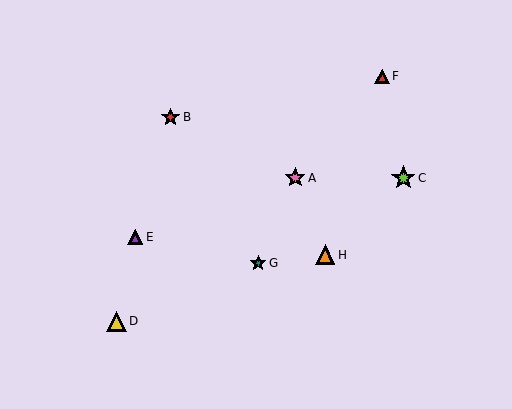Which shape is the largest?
The lime star (labeled C) is the largest.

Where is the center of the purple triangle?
The center of the purple triangle is at (135, 237).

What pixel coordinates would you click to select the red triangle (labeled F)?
Click at (382, 76) to select the red triangle F.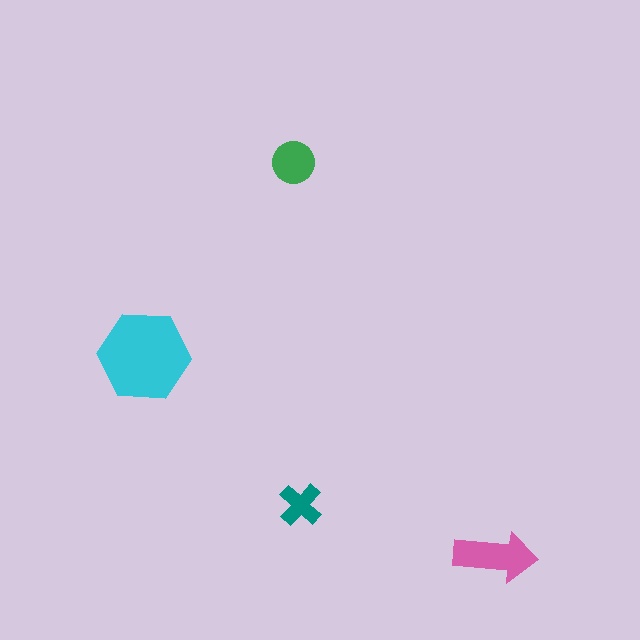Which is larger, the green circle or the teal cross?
The green circle.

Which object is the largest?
The cyan hexagon.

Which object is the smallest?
The teal cross.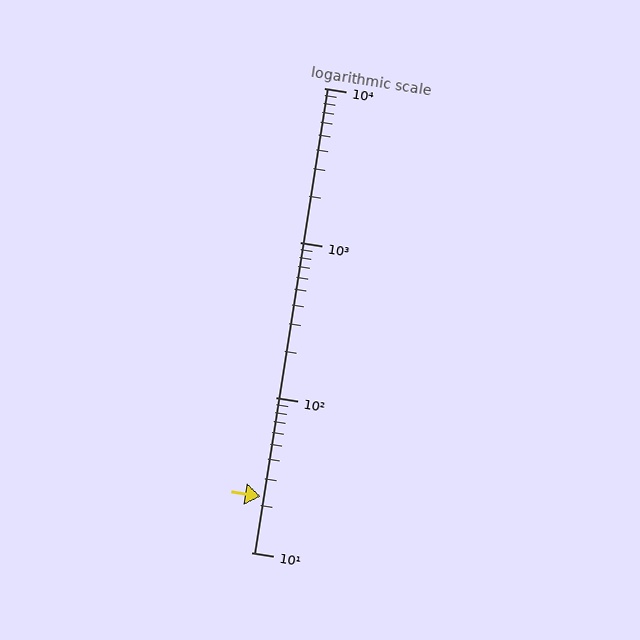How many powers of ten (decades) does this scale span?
The scale spans 3 decades, from 10 to 10000.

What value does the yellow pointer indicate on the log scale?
The pointer indicates approximately 23.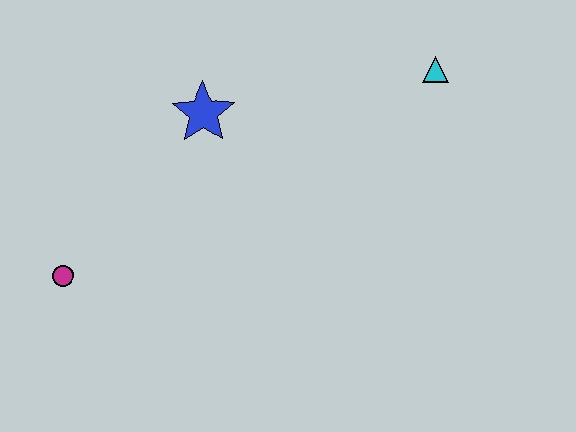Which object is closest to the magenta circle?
The blue star is closest to the magenta circle.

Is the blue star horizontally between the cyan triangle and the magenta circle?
Yes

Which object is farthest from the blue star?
The cyan triangle is farthest from the blue star.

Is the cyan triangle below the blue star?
No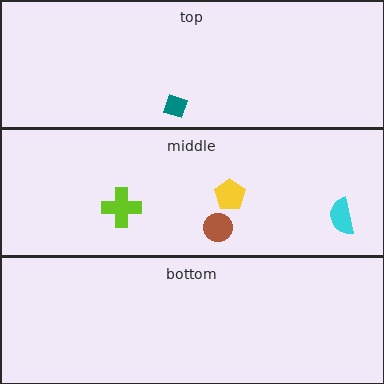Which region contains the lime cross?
The middle region.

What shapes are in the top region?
The teal diamond.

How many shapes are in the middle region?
4.